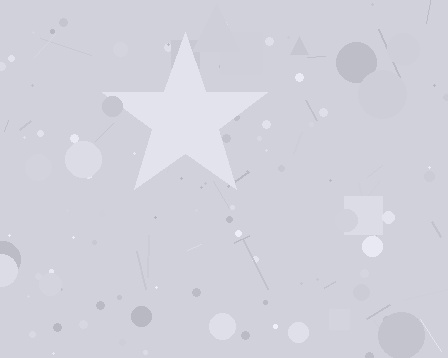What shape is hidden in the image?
A star is hidden in the image.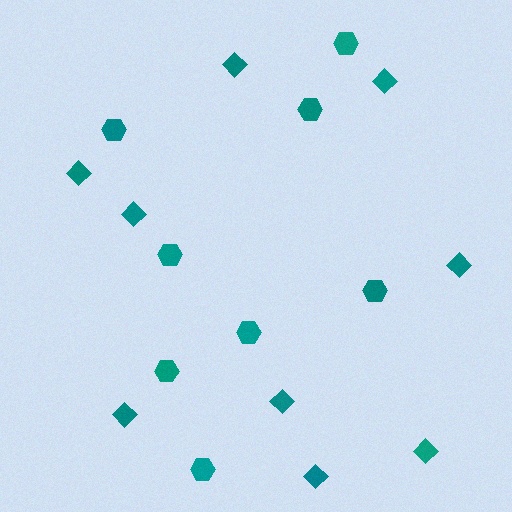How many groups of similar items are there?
There are 2 groups: one group of hexagons (8) and one group of diamonds (9).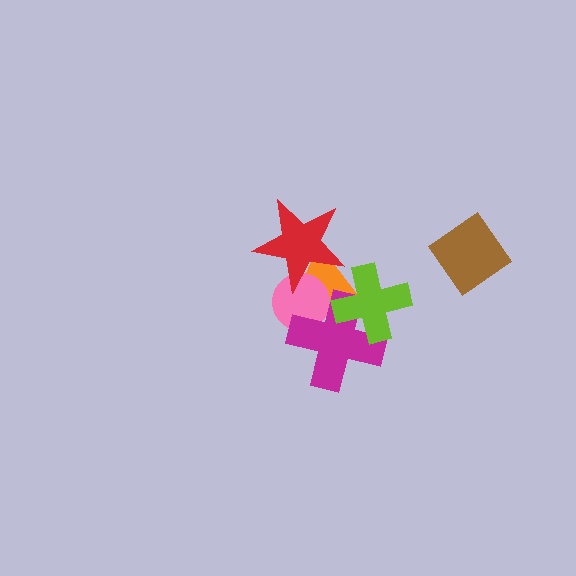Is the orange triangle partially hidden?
Yes, it is partially covered by another shape.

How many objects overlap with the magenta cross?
3 objects overlap with the magenta cross.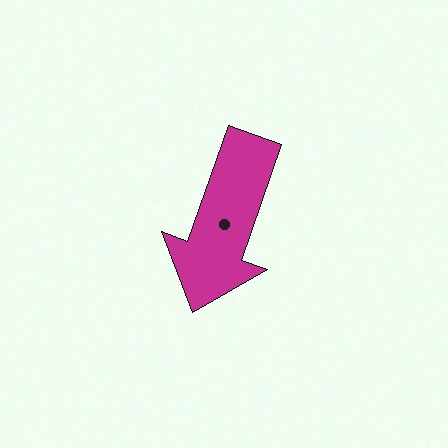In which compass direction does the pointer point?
South.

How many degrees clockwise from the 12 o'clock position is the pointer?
Approximately 199 degrees.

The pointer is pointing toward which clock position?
Roughly 7 o'clock.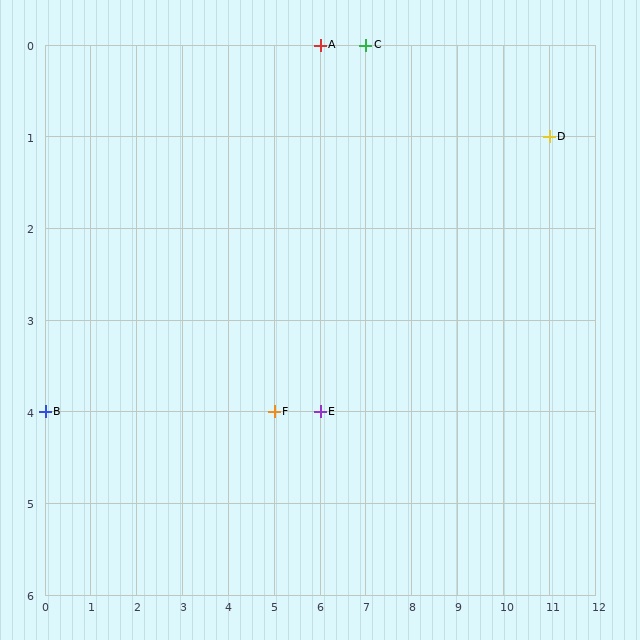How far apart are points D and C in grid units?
Points D and C are 4 columns and 1 row apart (about 4.1 grid units diagonally).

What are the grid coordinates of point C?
Point C is at grid coordinates (7, 0).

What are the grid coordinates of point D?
Point D is at grid coordinates (11, 1).